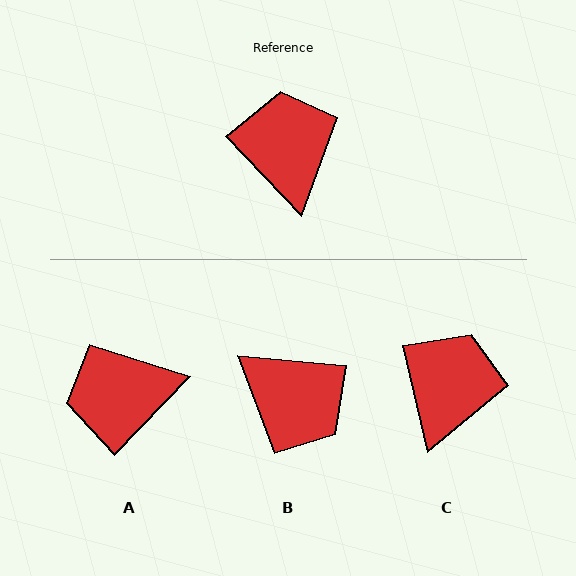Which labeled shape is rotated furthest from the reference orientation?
B, about 139 degrees away.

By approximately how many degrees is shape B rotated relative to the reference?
Approximately 139 degrees clockwise.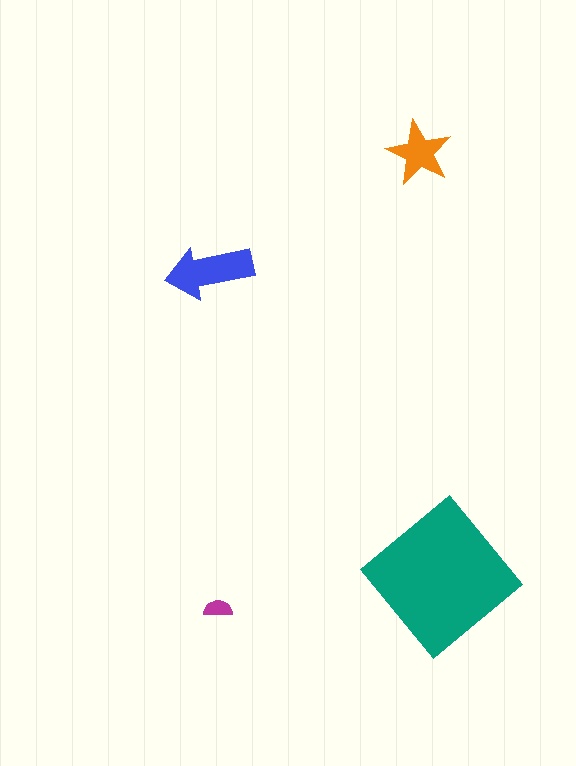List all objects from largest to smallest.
The teal diamond, the blue arrow, the orange star, the magenta semicircle.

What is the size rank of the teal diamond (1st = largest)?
1st.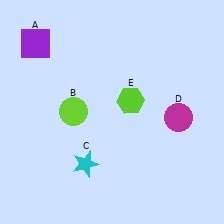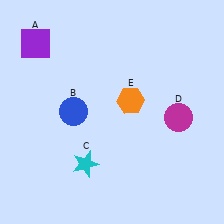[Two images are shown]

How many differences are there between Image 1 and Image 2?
There are 2 differences between the two images.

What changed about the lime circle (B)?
In Image 1, B is lime. In Image 2, it changed to blue.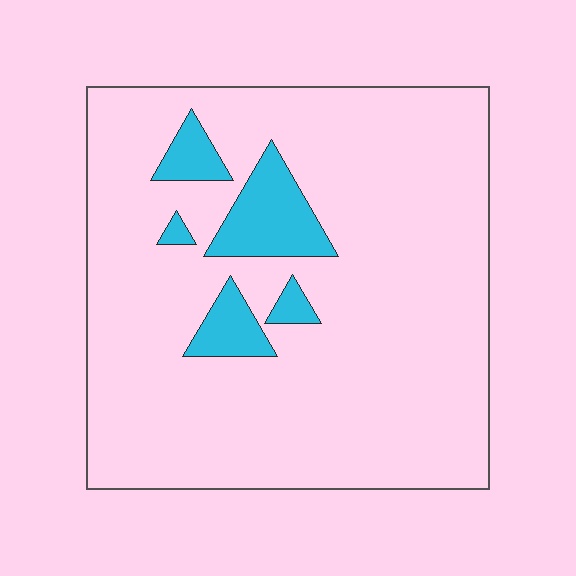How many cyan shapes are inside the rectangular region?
5.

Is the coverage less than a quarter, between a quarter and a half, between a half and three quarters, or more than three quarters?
Less than a quarter.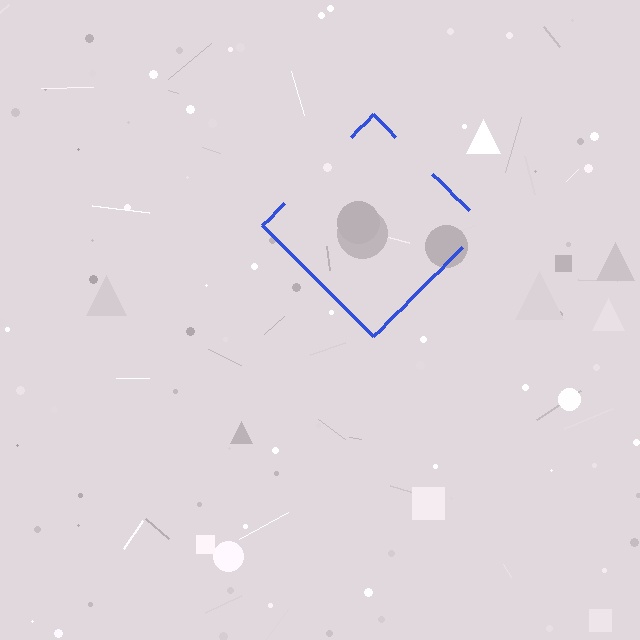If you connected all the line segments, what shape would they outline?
They would outline a diamond.